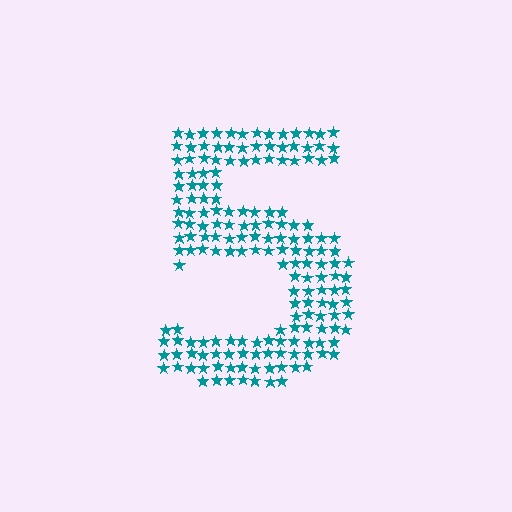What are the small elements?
The small elements are stars.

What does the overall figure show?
The overall figure shows the digit 5.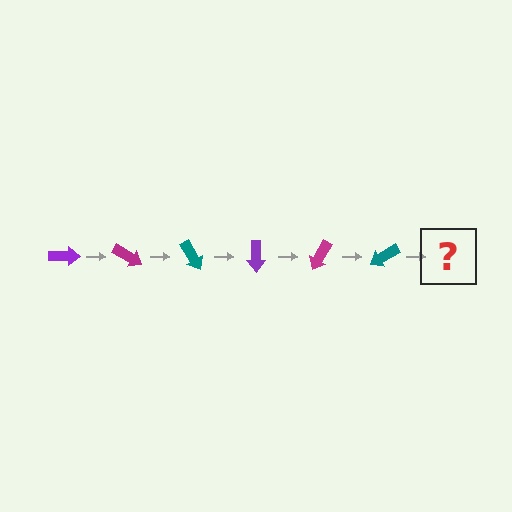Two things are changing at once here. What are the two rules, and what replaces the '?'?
The two rules are that it rotates 30 degrees each step and the color cycles through purple, magenta, and teal. The '?' should be a purple arrow, rotated 180 degrees from the start.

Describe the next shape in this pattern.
It should be a purple arrow, rotated 180 degrees from the start.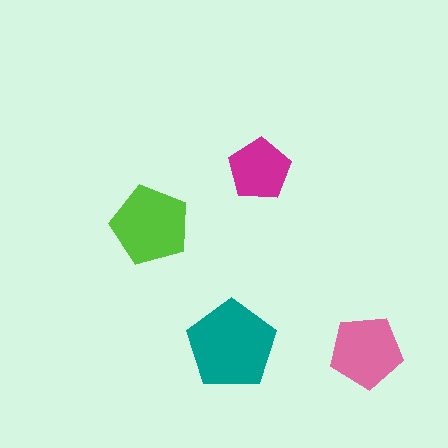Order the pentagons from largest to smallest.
the teal one, the lime one, the pink one, the magenta one.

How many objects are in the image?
There are 4 objects in the image.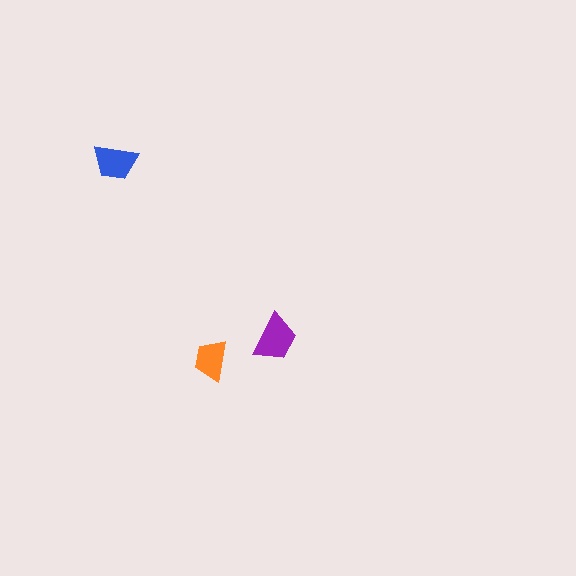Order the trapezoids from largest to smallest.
the purple one, the blue one, the orange one.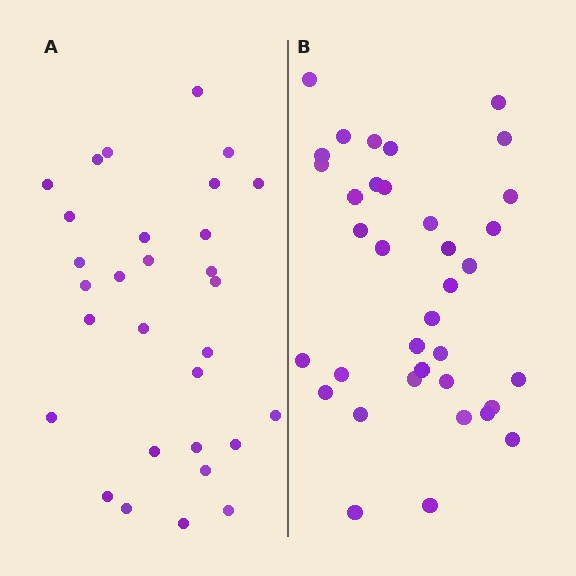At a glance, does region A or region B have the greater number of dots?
Region B (the right region) has more dots.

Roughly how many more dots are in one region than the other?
Region B has about 6 more dots than region A.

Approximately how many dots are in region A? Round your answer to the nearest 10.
About 30 dots.